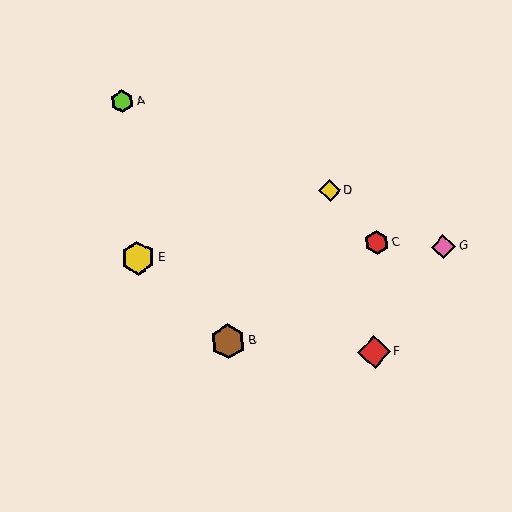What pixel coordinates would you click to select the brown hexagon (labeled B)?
Click at (228, 342) to select the brown hexagon B.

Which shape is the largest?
The brown hexagon (labeled B) is the largest.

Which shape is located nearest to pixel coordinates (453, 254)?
The pink diamond (labeled G) at (444, 247) is nearest to that location.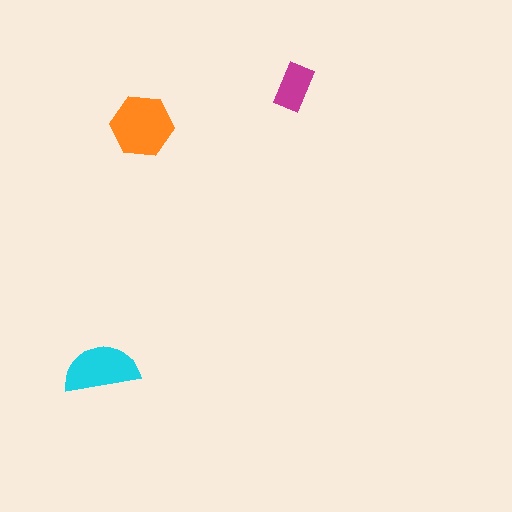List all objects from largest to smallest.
The orange hexagon, the cyan semicircle, the magenta rectangle.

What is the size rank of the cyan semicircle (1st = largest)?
2nd.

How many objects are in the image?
There are 3 objects in the image.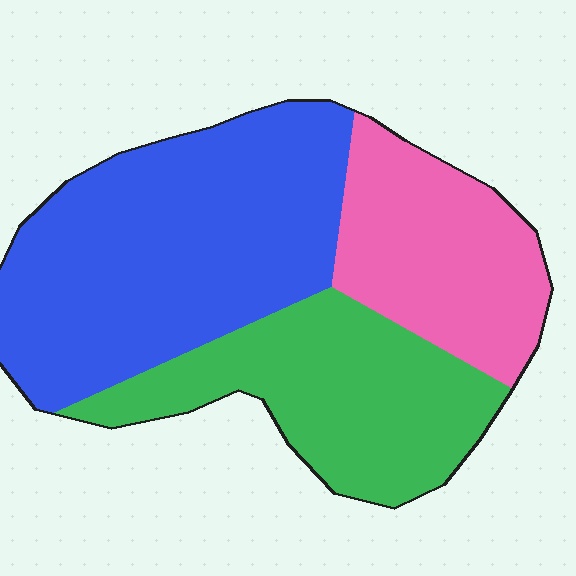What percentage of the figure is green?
Green takes up between a quarter and a half of the figure.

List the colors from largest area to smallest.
From largest to smallest: blue, green, pink.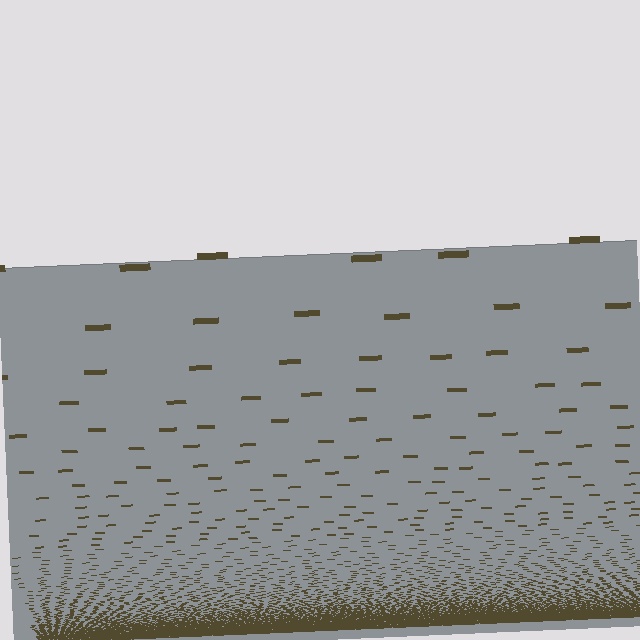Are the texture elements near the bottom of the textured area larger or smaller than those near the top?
Smaller. The gradient is inverted — elements near the bottom are smaller and denser.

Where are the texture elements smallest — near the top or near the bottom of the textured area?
Near the bottom.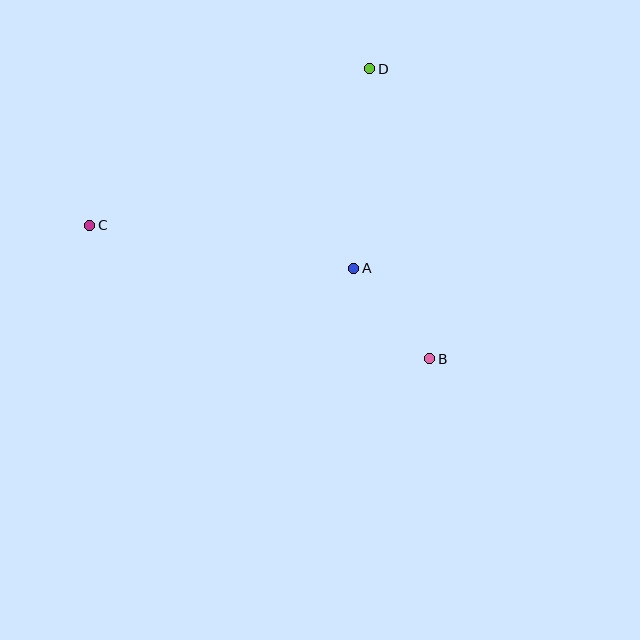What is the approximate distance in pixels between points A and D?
The distance between A and D is approximately 200 pixels.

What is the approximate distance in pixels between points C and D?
The distance between C and D is approximately 321 pixels.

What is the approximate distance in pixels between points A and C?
The distance between A and C is approximately 267 pixels.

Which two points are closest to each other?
Points A and B are closest to each other.